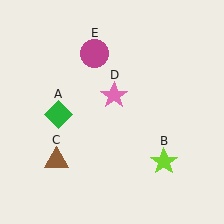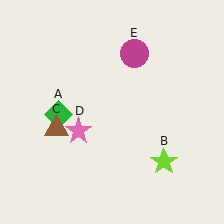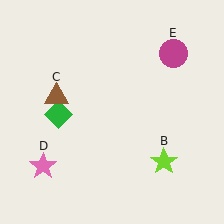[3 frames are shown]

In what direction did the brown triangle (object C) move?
The brown triangle (object C) moved up.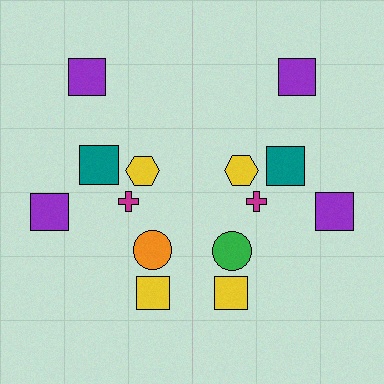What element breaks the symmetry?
The green circle on the right side breaks the symmetry — its mirror counterpart is orange.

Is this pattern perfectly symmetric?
No, the pattern is not perfectly symmetric. The green circle on the right side breaks the symmetry — its mirror counterpart is orange.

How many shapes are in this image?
There are 14 shapes in this image.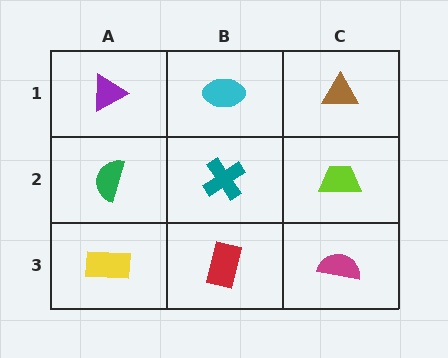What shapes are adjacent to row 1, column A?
A green semicircle (row 2, column A), a cyan ellipse (row 1, column B).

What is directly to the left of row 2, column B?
A green semicircle.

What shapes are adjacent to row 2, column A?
A purple triangle (row 1, column A), a yellow rectangle (row 3, column A), a teal cross (row 2, column B).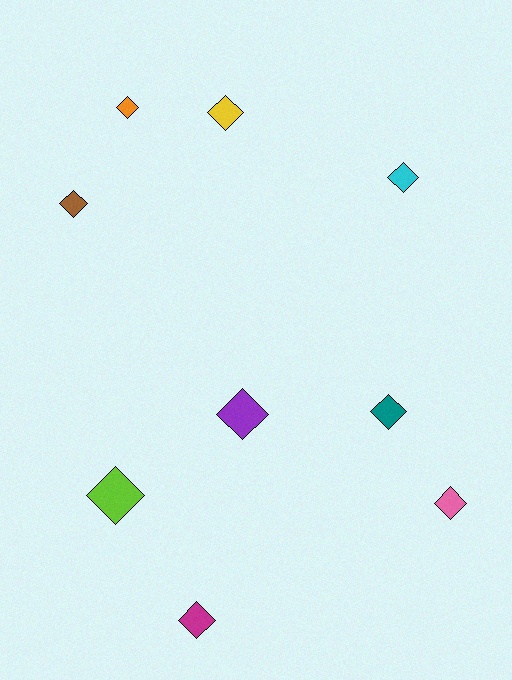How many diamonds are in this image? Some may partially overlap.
There are 9 diamonds.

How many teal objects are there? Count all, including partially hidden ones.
There is 1 teal object.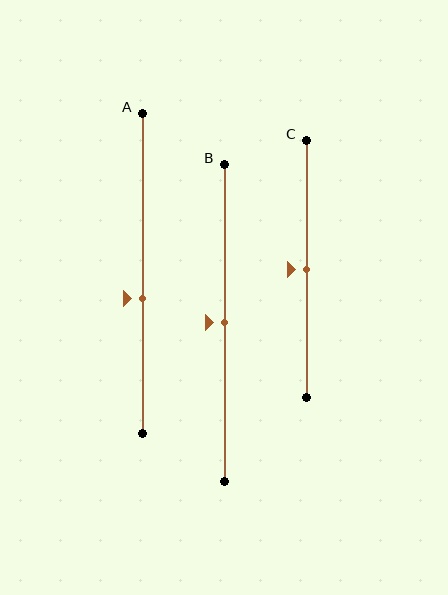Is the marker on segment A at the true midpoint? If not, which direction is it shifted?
No, the marker on segment A is shifted downward by about 8% of the segment length.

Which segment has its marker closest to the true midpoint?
Segment B has its marker closest to the true midpoint.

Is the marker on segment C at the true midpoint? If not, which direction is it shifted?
Yes, the marker on segment C is at the true midpoint.